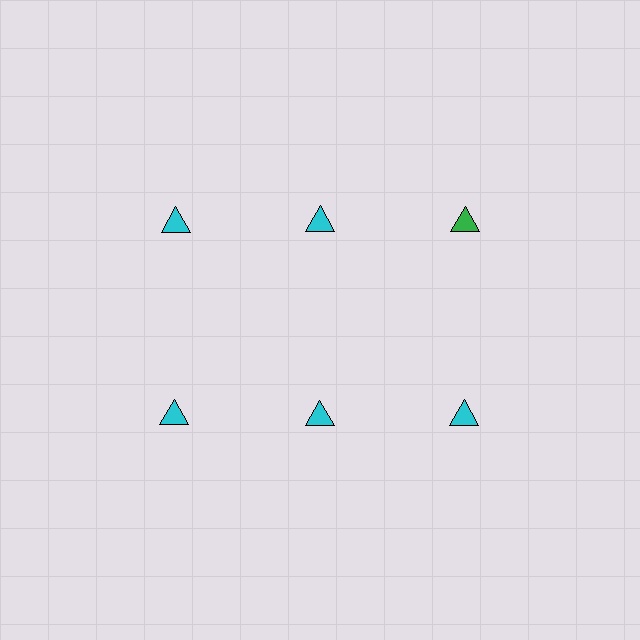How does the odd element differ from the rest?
It has a different color: green instead of cyan.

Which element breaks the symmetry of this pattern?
The green triangle in the top row, center column breaks the symmetry. All other shapes are cyan triangles.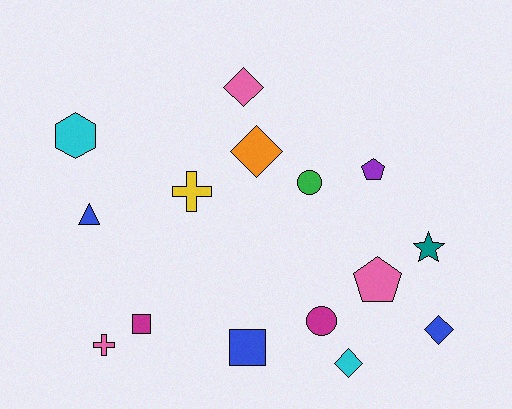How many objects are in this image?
There are 15 objects.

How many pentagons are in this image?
There are 2 pentagons.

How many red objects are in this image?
There are no red objects.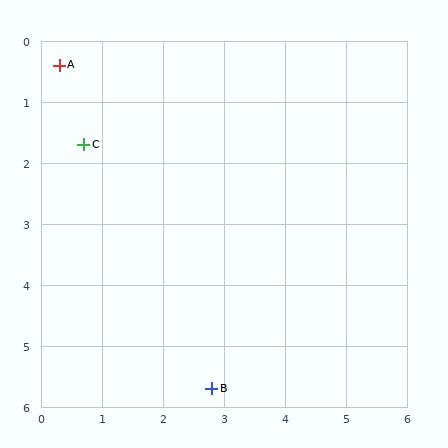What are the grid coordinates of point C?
Point C is at approximately (0.7, 1.7).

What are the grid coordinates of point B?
Point B is at approximately (2.8, 5.7).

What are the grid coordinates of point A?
Point A is at approximately (0.3, 0.4).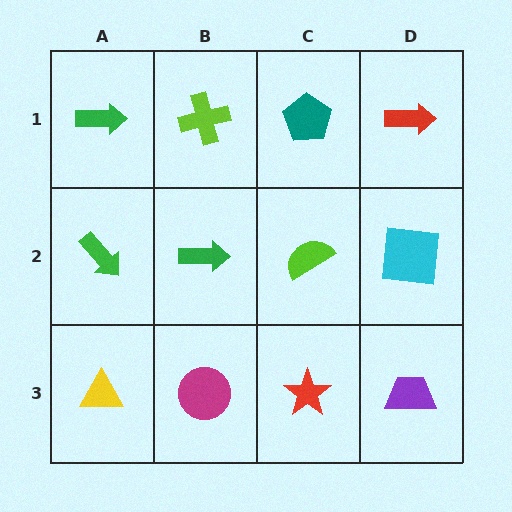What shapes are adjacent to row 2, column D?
A red arrow (row 1, column D), a purple trapezoid (row 3, column D), a lime semicircle (row 2, column C).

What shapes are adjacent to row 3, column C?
A lime semicircle (row 2, column C), a magenta circle (row 3, column B), a purple trapezoid (row 3, column D).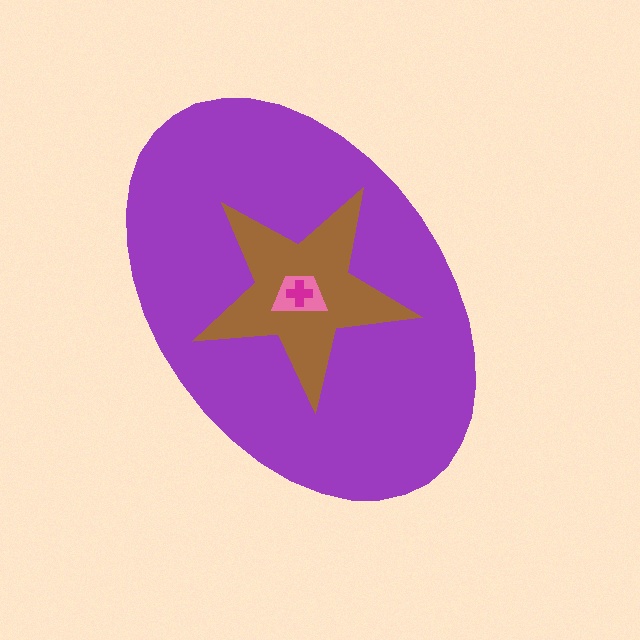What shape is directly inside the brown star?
The pink trapezoid.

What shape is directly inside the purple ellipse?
The brown star.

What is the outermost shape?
The purple ellipse.